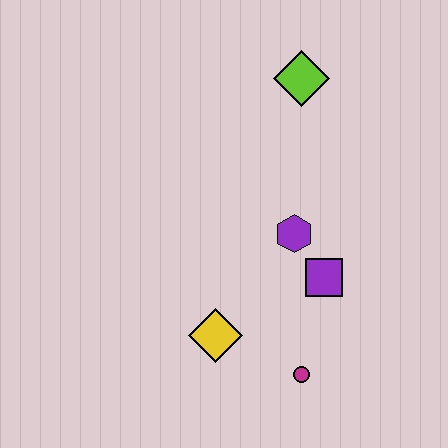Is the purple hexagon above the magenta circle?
Yes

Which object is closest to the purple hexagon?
The purple square is closest to the purple hexagon.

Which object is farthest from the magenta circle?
The lime diamond is farthest from the magenta circle.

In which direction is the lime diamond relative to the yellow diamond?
The lime diamond is above the yellow diamond.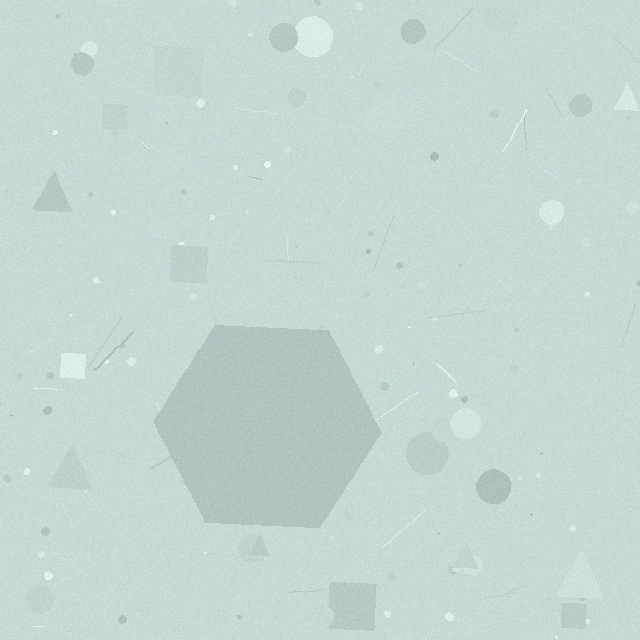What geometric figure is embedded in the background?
A hexagon is embedded in the background.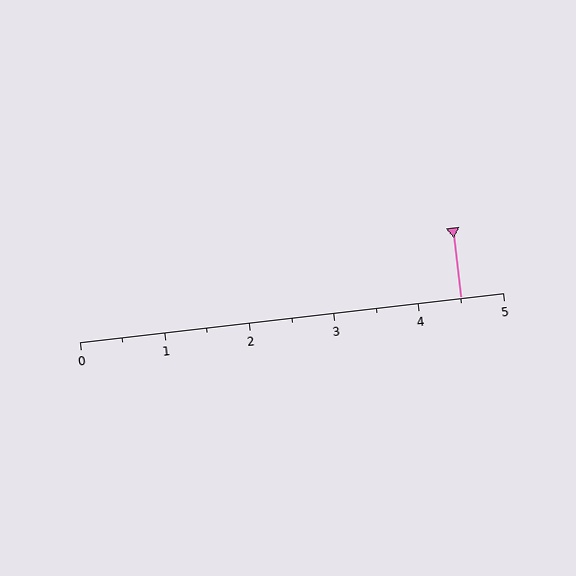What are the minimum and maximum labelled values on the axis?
The axis runs from 0 to 5.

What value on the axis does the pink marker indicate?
The marker indicates approximately 4.5.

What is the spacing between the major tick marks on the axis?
The major ticks are spaced 1 apart.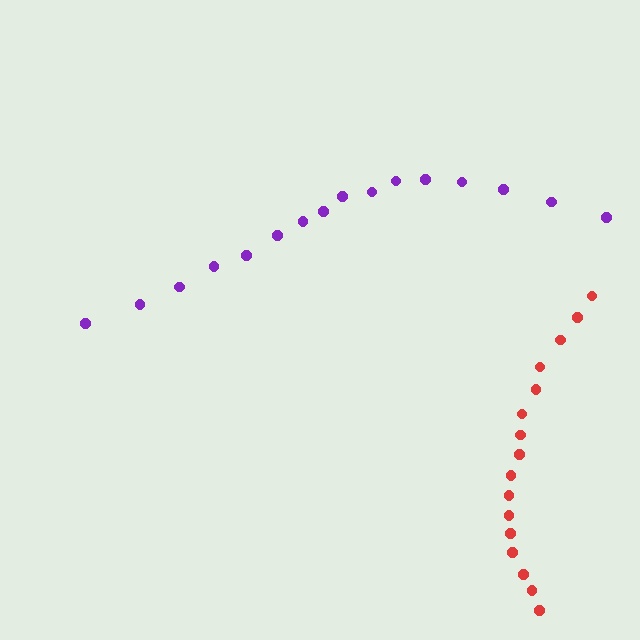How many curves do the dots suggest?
There are 2 distinct paths.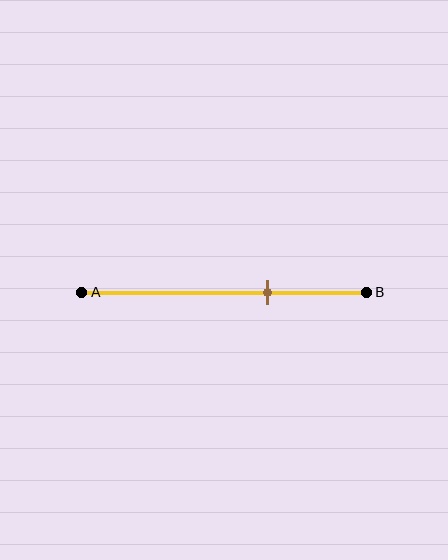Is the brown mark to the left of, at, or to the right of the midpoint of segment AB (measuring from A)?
The brown mark is to the right of the midpoint of segment AB.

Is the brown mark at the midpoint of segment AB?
No, the mark is at about 65% from A, not at the 50% midpoint.